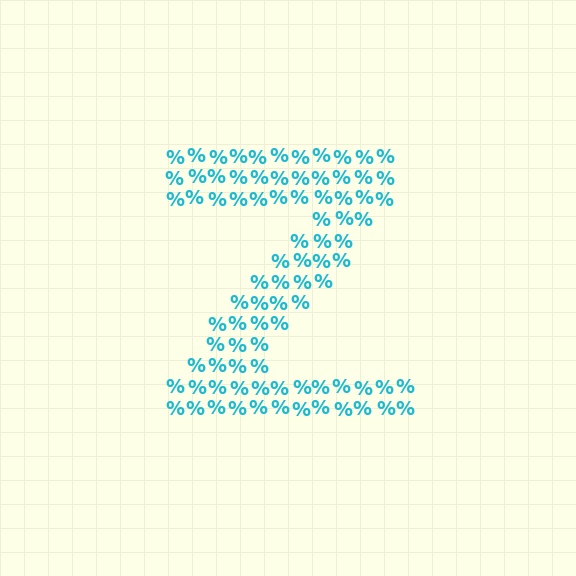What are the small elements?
The small elements are percent signs.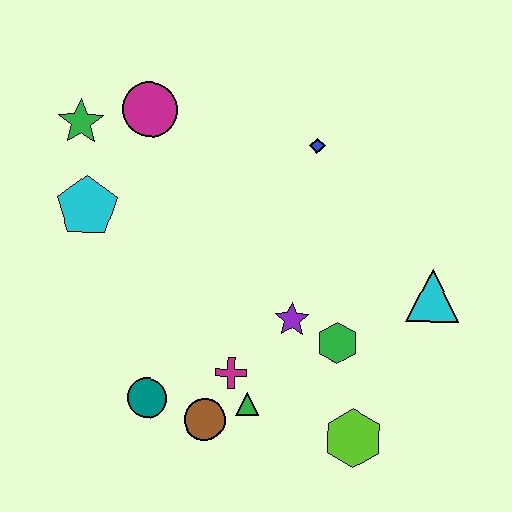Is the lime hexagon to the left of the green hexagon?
No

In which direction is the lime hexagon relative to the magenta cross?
The lime hexagon is to the right of the magenta cross.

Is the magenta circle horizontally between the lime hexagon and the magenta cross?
No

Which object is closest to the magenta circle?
The green star is closest to the magenta circle.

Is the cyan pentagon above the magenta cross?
Yes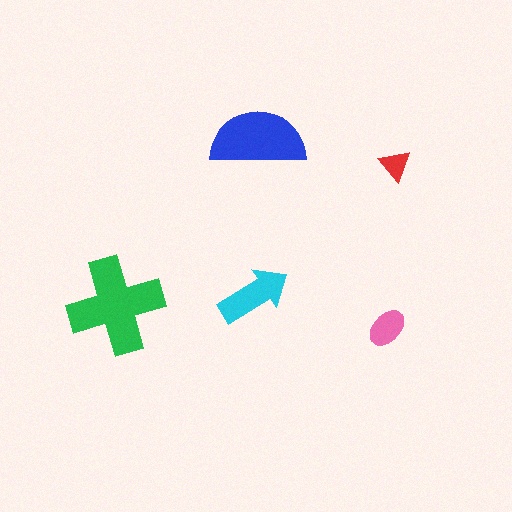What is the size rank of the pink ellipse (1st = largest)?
4th.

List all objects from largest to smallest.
The green cross, the blue semicircle, the cyan arrow, the pink ellipse, the red triangle.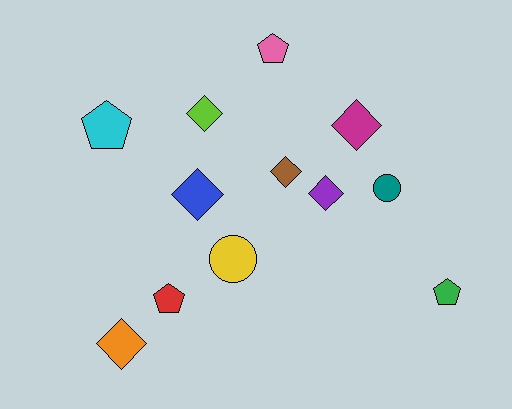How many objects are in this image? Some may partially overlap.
There are 12 objects.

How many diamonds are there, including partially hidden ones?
There are 6 diamonds.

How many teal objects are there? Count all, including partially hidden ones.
There is 1 teal object.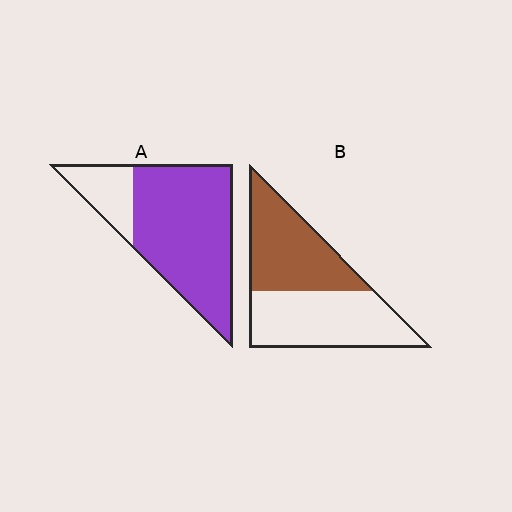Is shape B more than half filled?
Roughly half.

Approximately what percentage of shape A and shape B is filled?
A is approximately 80% and B is approximately 50%.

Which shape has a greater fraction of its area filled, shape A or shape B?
Shape A.